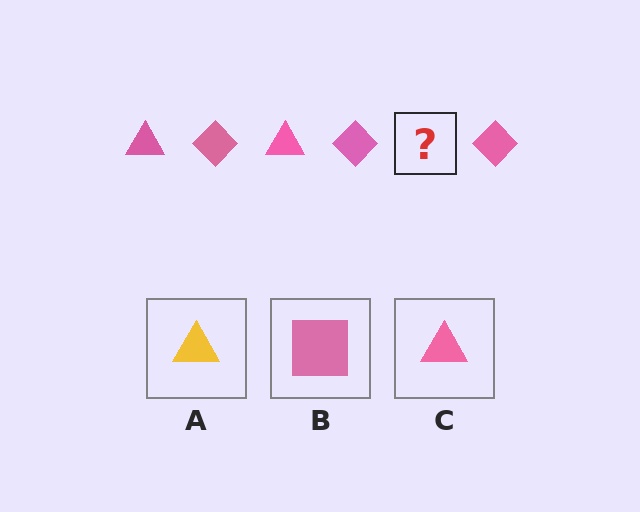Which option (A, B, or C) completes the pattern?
C.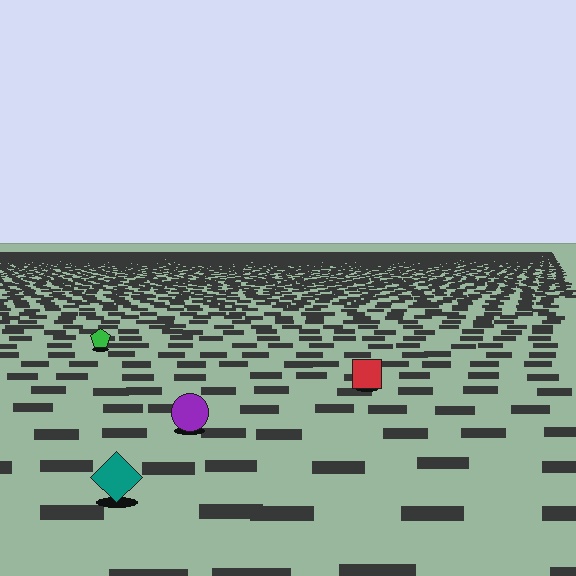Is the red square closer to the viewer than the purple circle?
No. The purple circle is closer — you can tell from the texture gradient: the ground texture is coarser near it.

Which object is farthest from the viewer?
The green pentagon is farthest from the viewer. It appears smaller and the ground texture around it is denser.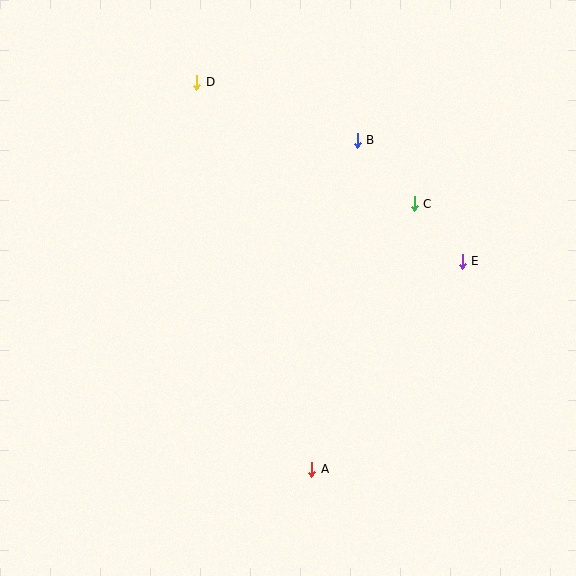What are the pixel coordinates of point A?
Point A is at (312, 469).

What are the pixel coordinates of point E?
Point E is at (462, 261).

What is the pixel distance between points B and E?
The distance between B and E is 160 pixels.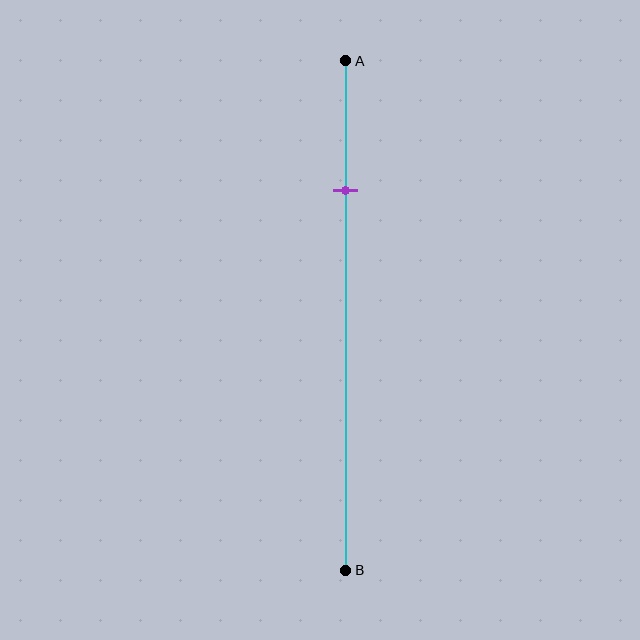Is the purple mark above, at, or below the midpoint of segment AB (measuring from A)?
The purple mark is above the midpoint of segment AB.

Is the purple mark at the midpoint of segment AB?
No, the mark is at about 25% from A, not at the 50% midpoint.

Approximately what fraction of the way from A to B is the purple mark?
The purple mark is approximately 25% of the way from A to B.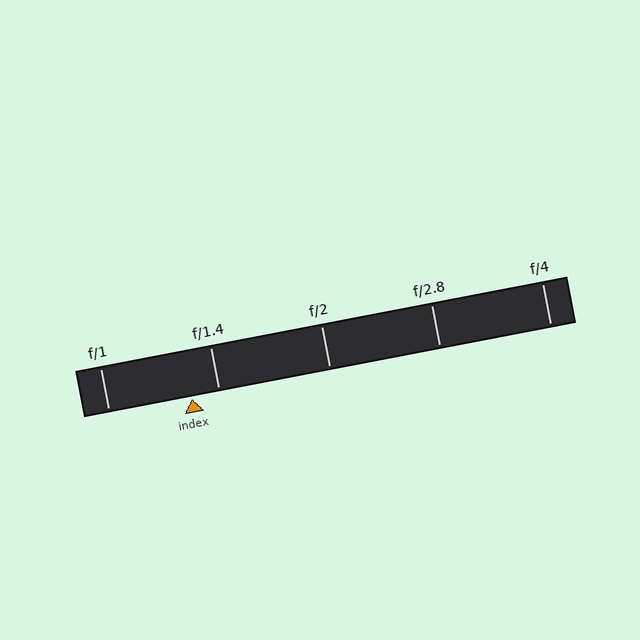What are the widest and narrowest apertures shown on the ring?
The widest aperture shown is f/1 and the narrowest is f/4.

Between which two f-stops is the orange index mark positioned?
The index mark is between f/1 and f/1.4.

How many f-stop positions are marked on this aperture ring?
There are 5 f-stop positions marked.